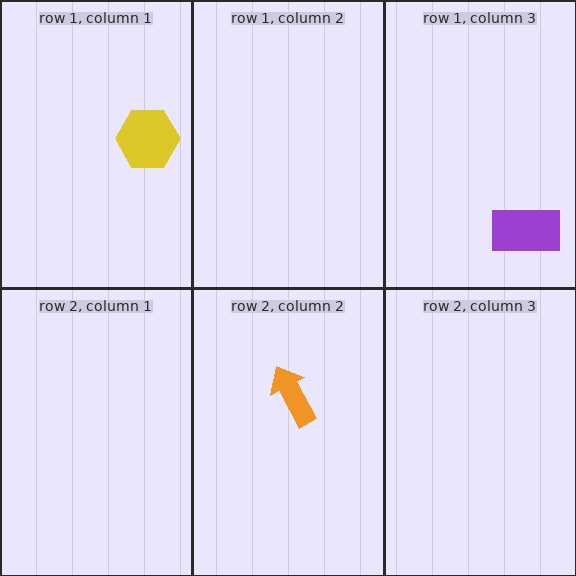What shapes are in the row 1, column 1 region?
The yellow hexagon.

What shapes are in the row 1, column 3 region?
The purple rectangle.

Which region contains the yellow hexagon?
The row 1, column 1 region.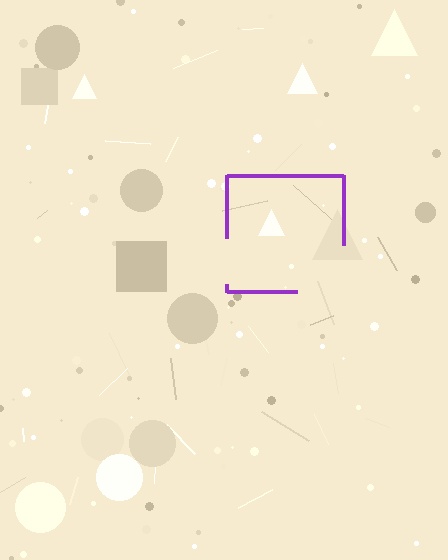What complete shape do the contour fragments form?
The contour fragments form a square.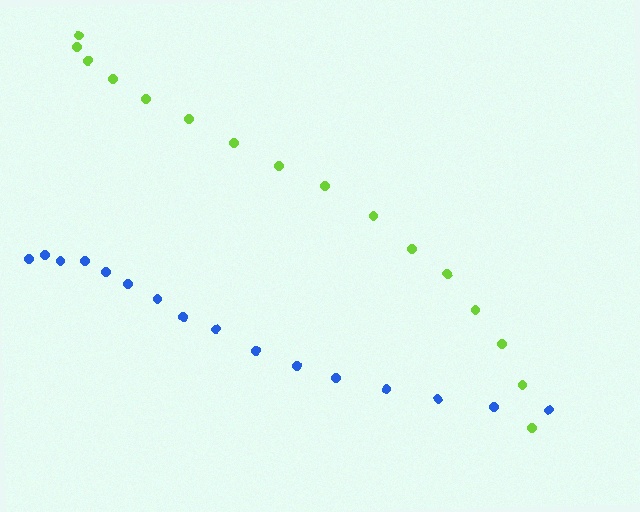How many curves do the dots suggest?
There are 2 distinct paths.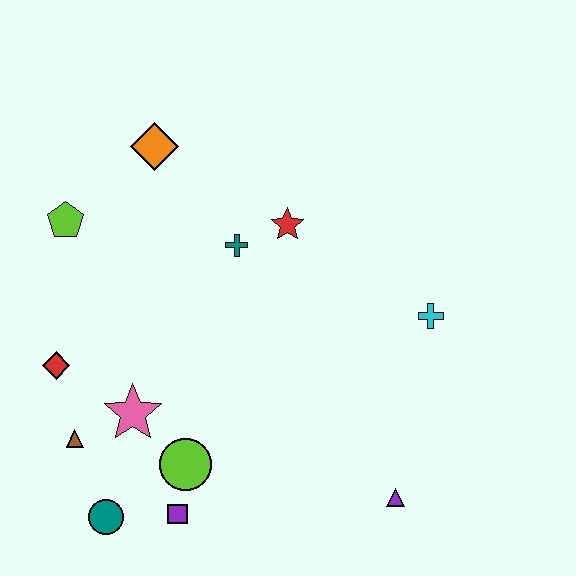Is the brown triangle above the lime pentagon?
No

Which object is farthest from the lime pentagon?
The purple triangle is farthest from the lime pentagon.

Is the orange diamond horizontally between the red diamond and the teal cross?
Yes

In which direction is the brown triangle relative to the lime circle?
The brown triangle is to the left of the lime circle.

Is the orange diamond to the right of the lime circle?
No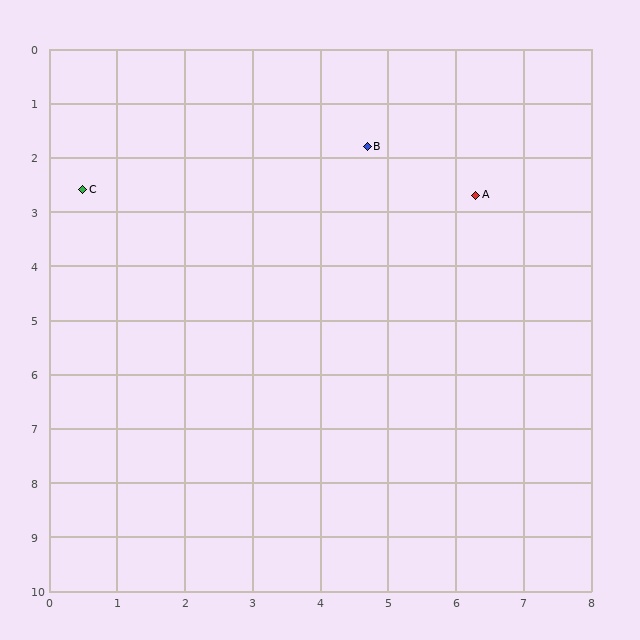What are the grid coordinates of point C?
Point C is at approximately (0.5, 2.6).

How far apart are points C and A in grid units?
Points C and A are about 5.8 grid units apart.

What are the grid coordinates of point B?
Point B is at approximately (4.7, 1.8).